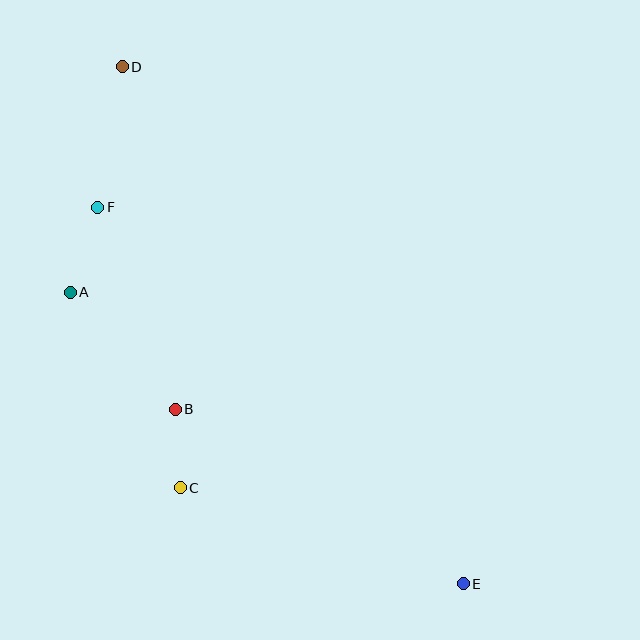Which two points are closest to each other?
Points B and C are closest to each other.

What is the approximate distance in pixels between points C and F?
The distance between C and F is approximately 292 pixels.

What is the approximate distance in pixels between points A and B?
The distance between A and B is approximately 157 pixels.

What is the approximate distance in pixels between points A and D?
The distance between A and D is approximately 231 pixels.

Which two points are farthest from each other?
Points D and E are farthest from each other.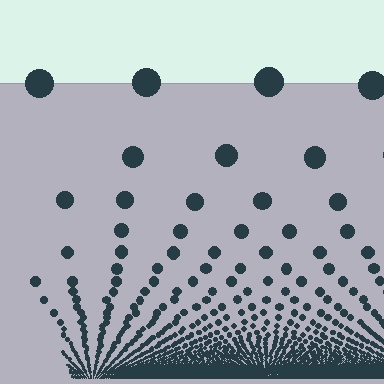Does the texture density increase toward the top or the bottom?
Density increases toward the bottom.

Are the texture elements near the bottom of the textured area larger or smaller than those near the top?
Smaller. The gradient is inverted — elements near the bottom are smaller and denser.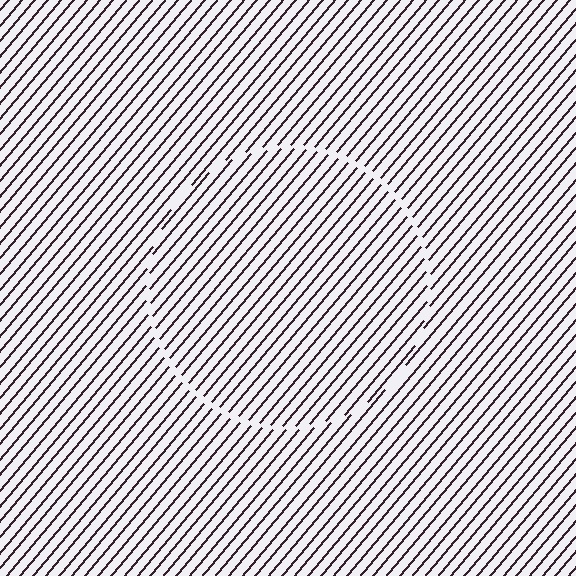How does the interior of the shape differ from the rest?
The interior of the shape contains the same grating, shifted by half a period — the contour is defined by the phase discontinuity where line-ends from the inner and outer gratings abut.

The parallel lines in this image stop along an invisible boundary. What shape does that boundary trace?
An illusory circle. The interior of the shape contains the same grating, shifted by half a period — the contour is defined by the phase discontinuity where line-ends from the inner and outer gratings abut.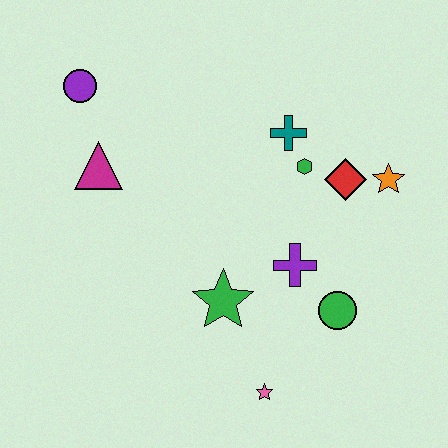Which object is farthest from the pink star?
The purple circle is farthest from the pink star.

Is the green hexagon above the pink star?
Yes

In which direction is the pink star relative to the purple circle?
The pink star is below the purple circle.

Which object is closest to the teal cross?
The green hexagon is closest to the teal cross.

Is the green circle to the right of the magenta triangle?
Yes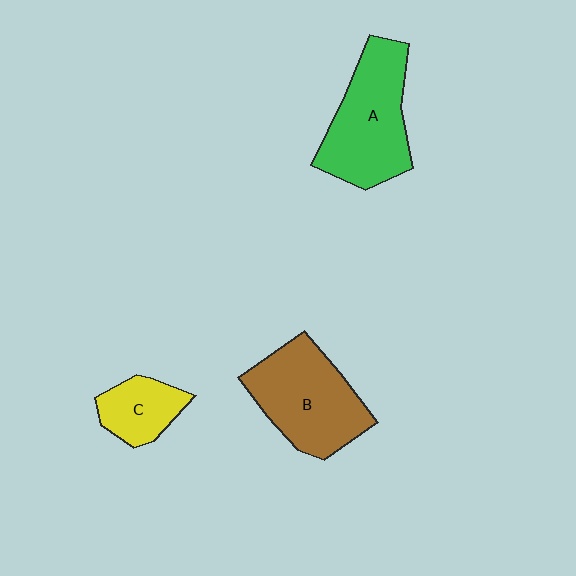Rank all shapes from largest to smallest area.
From largest to smallest: A (green), B (brown), C (yellow).